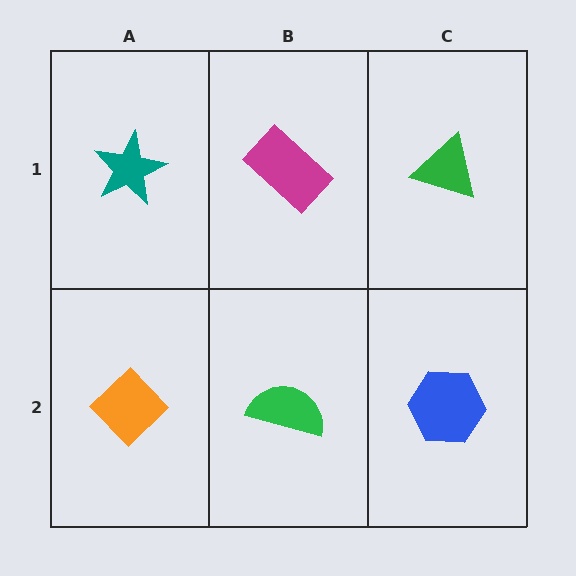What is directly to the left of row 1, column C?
A magenta rectangle.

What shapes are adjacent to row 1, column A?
An orange diamond (row 2, column A), a magenta rectangle (row 1, column B).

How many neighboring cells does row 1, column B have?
3.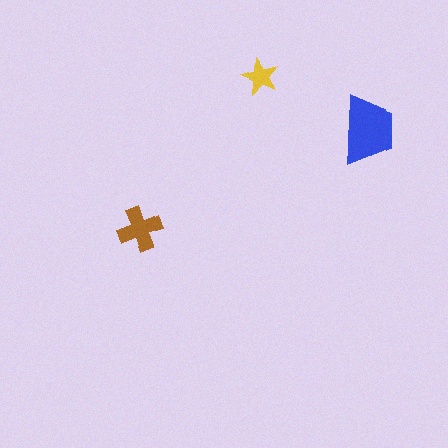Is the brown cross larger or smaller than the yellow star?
Larger.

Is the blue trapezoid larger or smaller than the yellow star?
Larger.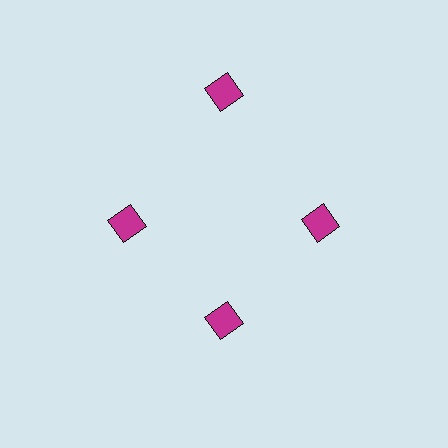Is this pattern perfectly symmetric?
No. The 4 magenta diamonds are arranged in a ring, but one element near the 12 o'clock position is pushed outward from the center, breaking the 4-fold rotational symmetry.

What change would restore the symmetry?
The symmetry would be restored by moving it inward, back onto the ring so that all 4 diamonds sit at equal angles and equal distance from the center.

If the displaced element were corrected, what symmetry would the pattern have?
It would have 4-fold rotational symmetry — the pattern would map onto itself every 90 degrees.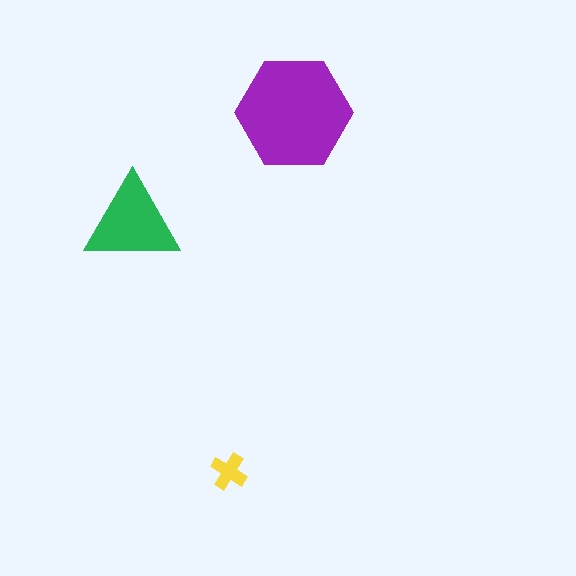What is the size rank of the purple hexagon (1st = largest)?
1st.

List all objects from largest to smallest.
The purple hexagon, the green triangle, the yellow cross.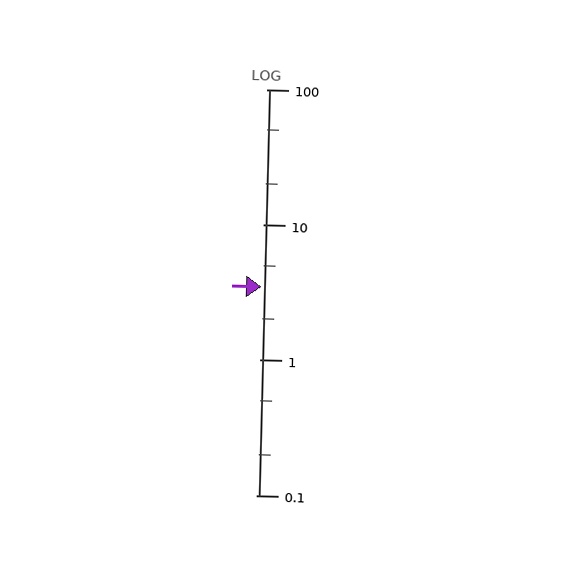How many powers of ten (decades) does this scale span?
The scale spans 3 decades, from 0.1 to 100.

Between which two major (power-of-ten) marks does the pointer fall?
The pointer is between 1 and 10.